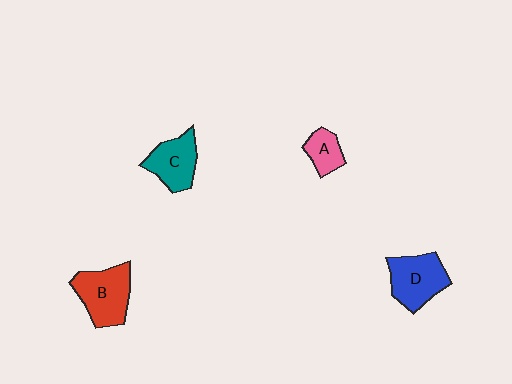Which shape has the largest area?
Shape B (red).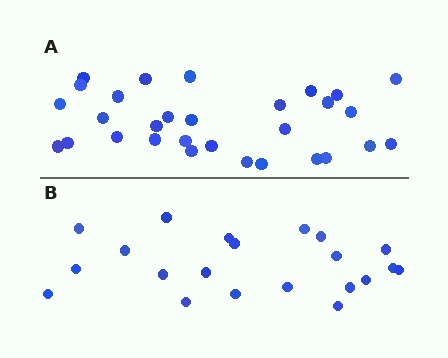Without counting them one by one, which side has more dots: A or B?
Region A (the top region) has more dots.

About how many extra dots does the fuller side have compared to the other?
Region A has roughly 8 or so more dots than region B.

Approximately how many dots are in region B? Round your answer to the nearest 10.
About 20 dots. (The exact count is 21, which rounds to 20.)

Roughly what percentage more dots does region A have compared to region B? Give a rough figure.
About 45% more.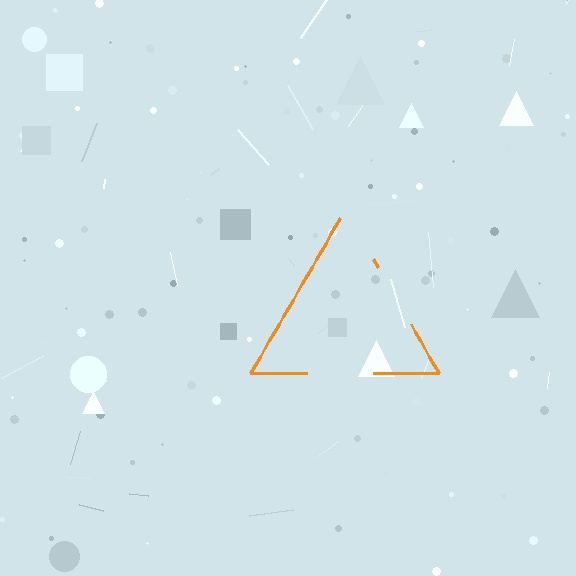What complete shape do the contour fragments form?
The contour fragments form a triangle.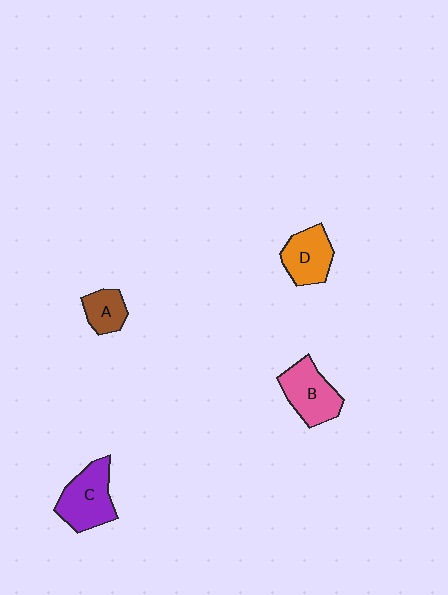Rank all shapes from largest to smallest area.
From largest to smallest: C (purple), B (pink), D (orange), A (brown).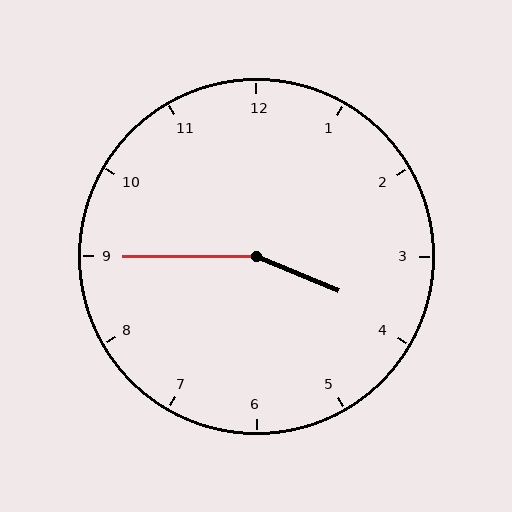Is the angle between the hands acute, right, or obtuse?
It is obtuse.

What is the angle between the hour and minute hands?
Approximately 158 degrees.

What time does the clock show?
3:45.